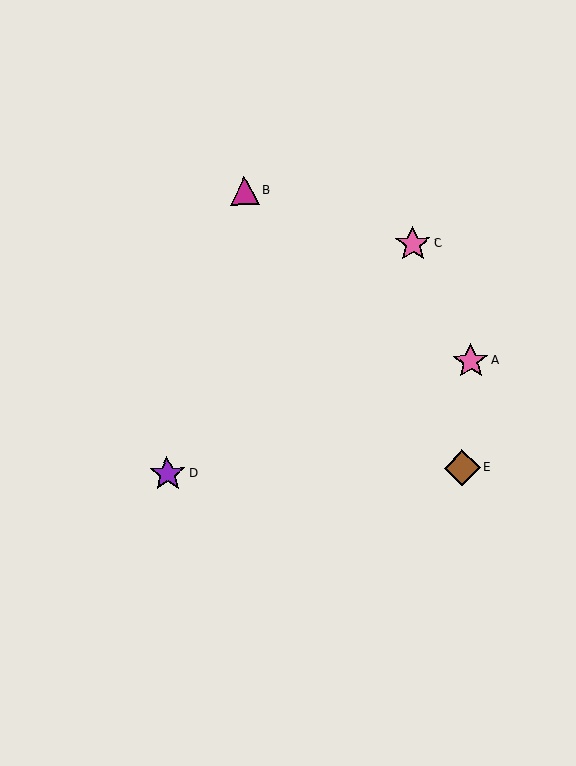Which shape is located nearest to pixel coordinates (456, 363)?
The pink star (labeled A) at (471, 362) is nearest to that location.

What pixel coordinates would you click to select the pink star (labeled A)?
Click at (471, 362) to select the pink star A.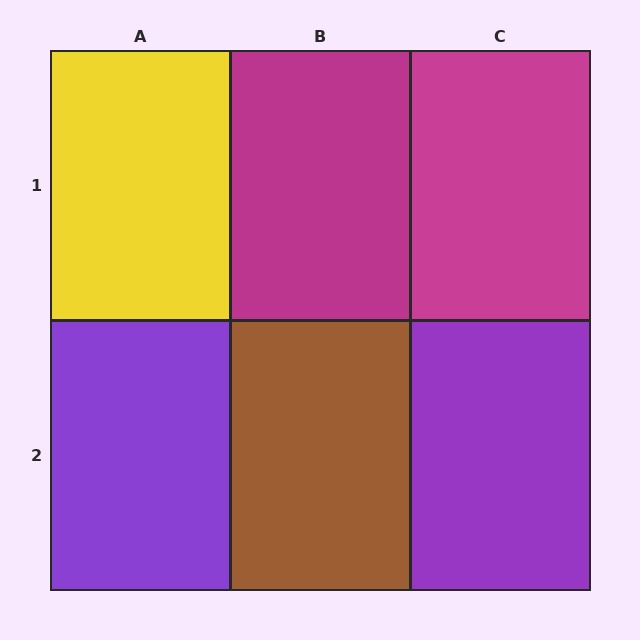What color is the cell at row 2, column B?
Brown.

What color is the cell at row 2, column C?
Purple.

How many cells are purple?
2 cells are purple.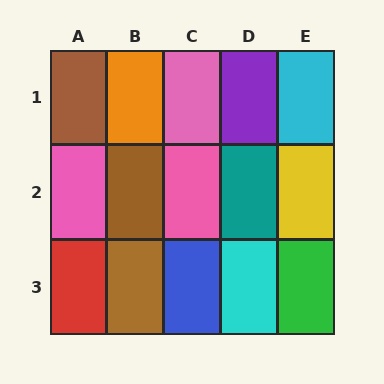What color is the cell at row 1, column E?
Cyan.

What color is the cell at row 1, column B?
Orange.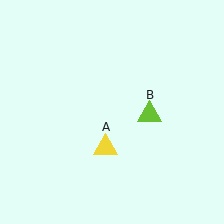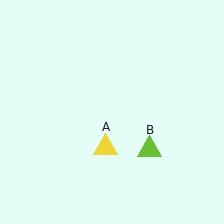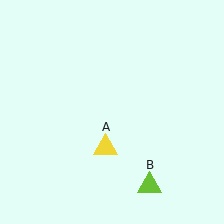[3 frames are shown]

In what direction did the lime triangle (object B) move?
The lime triangle (object B) moved down.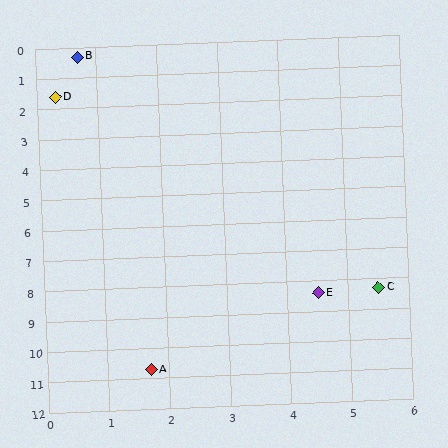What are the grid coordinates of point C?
Point C is at approximately (5.5, 8.3).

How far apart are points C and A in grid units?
Points C and A are about 4.5 grid units apart.